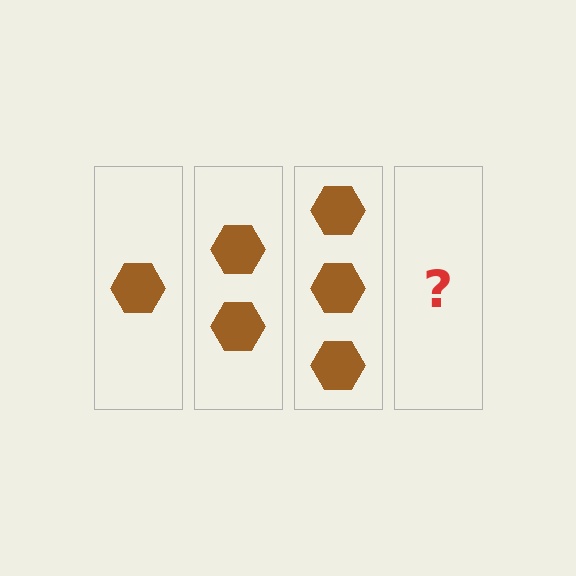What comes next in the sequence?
The next element should be 4 hexagons.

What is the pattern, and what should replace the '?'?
The pattern is that each step adds one more hexagon. The '?' should be 4 hexagons.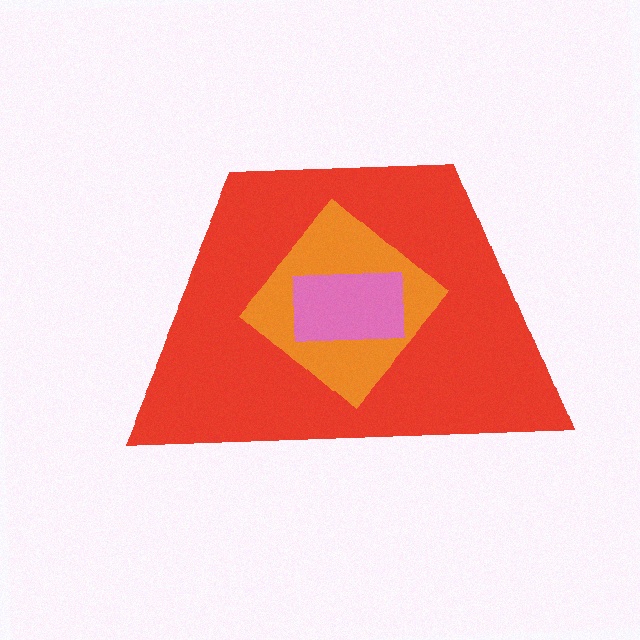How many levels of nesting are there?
3.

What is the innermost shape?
The pink rectangle.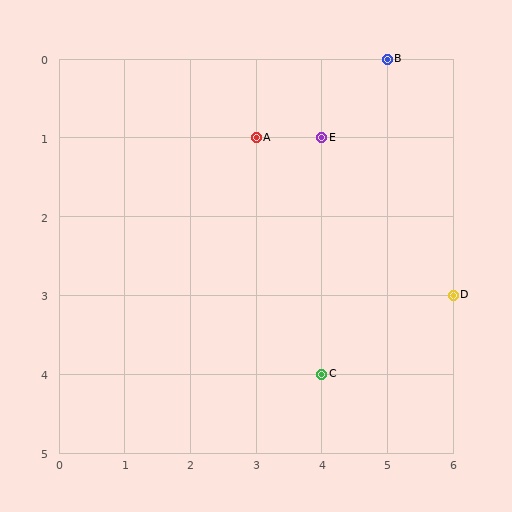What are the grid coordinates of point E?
Point E is at grid coordinates (4, 1).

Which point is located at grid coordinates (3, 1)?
Point A is at (3, 1).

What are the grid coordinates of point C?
Point C is at grid coordinates (4, 4).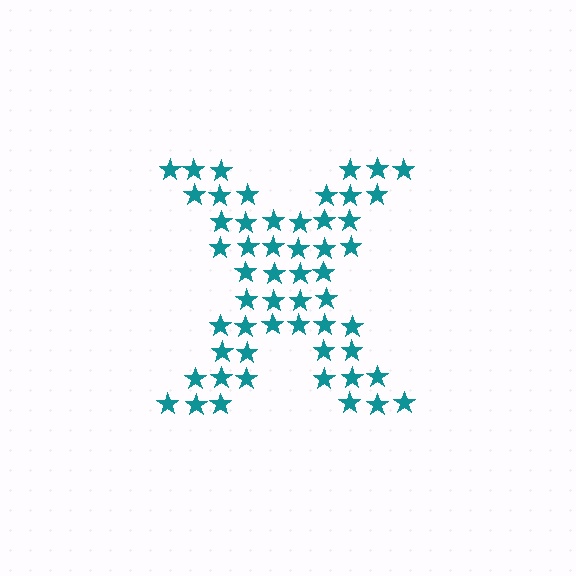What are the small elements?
The small elements are stars.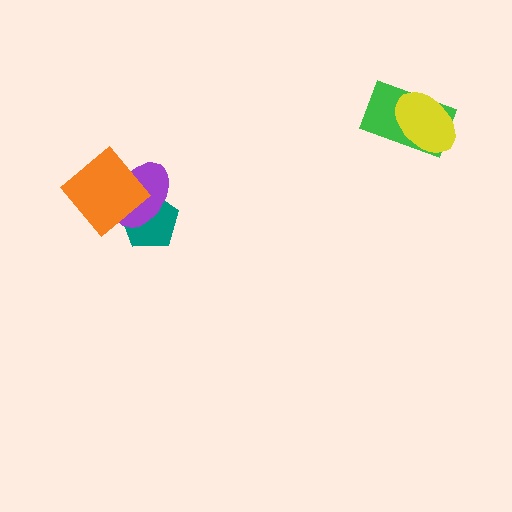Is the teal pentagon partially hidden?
Yes, it is partially covered by another shape.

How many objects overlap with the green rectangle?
1 object overlaps with the green rectangle.